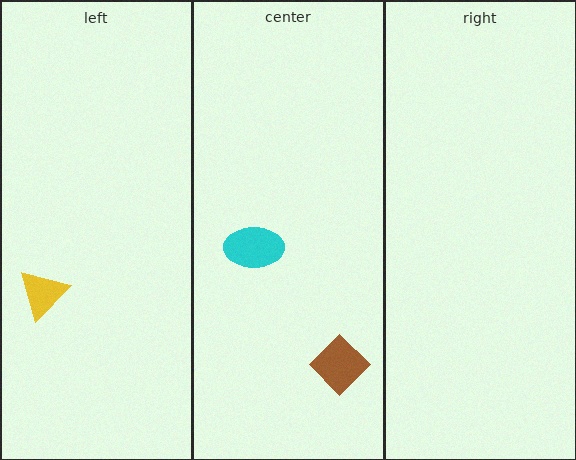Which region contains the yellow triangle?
The left region.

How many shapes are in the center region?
2.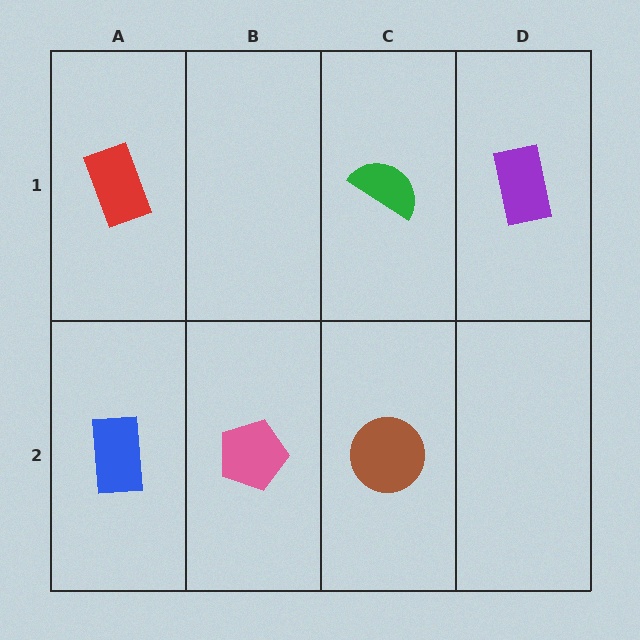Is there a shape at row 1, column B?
No, that cell is empty.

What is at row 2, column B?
A pink pentagon.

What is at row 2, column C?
A brown circle.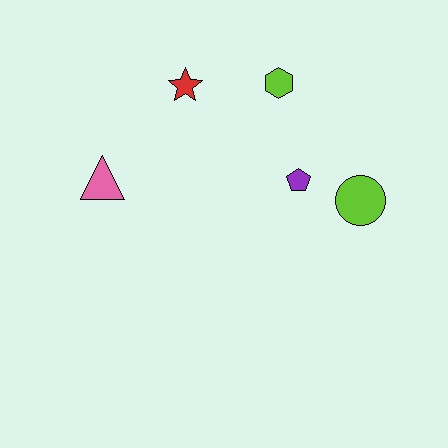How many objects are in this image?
There are 5 objects.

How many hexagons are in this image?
There is 1 hexagon.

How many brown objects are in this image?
There are no brown objects.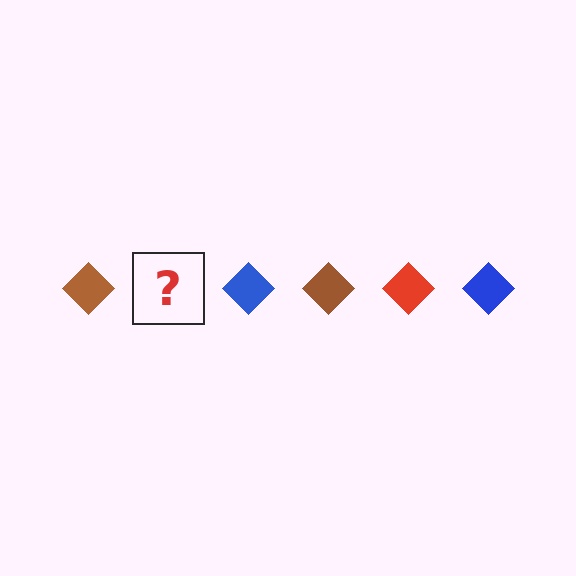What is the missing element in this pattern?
The missing element is a red diamond.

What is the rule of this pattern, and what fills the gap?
The rule is that the pattern cycles through brown, red, blue diamonds. The gap should be filled with a red diamond.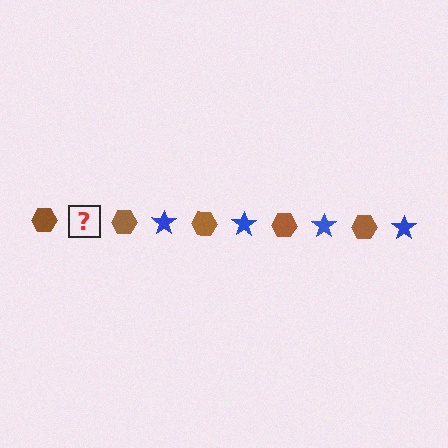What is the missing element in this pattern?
The missing element is a blue star.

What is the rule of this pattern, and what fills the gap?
The rule is that the pattern alternates between brown hexagon and blue star. The gap should be filled with a blue star.